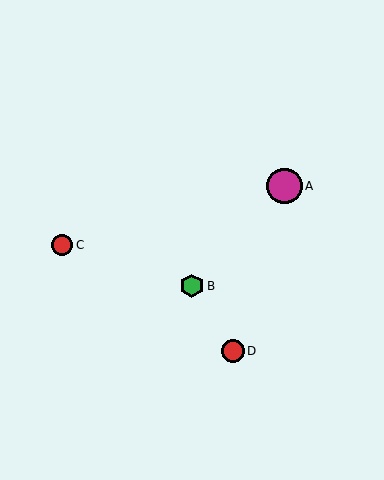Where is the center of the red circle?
The center of the red circle is at (62, 245).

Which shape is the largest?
The magenta circle (labeled A) is the largest.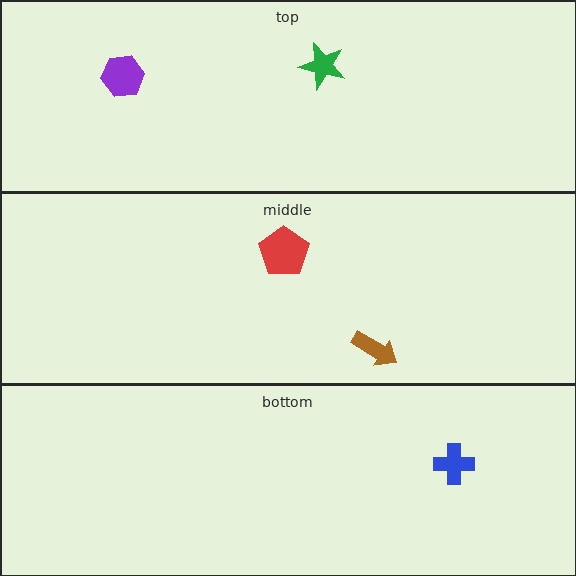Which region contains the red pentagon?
The middle region.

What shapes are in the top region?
The purple hexagon, the green star.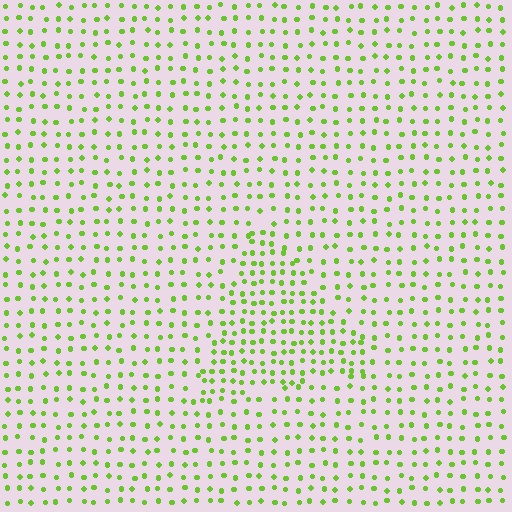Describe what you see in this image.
The image contains small lime elements arranged at two different densities. A triangle-shaped region is visible where the elements are more densely packed than the surrounding area.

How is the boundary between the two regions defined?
The boundary is defined by a change in element density (approximately 1.6x ratio). All elements are the same color, size, and shape.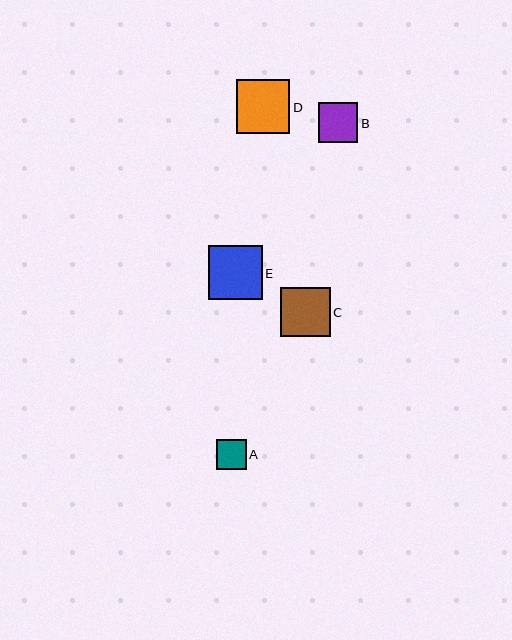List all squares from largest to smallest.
From largest to smallest: E, D, C, B, A.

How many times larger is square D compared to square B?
Square D is approximately 1.3 times the size of square B.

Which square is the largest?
Square E is the largest with a size of approximately 54 pixels.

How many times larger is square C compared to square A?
Square C is approximately 1.7 times the size of square A.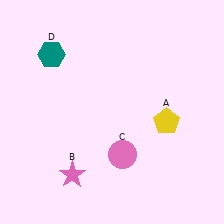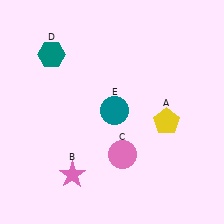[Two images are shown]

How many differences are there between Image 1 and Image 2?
There is 1 difference between the two images.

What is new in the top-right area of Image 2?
A teal circle (E) was added in the top-right area of Image 2.